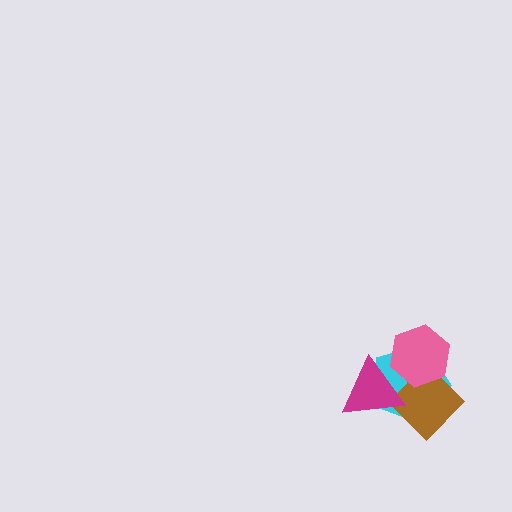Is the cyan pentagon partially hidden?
Yes, it is partially covered by another shape.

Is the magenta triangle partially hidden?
Yes, it is partially covered by another shape.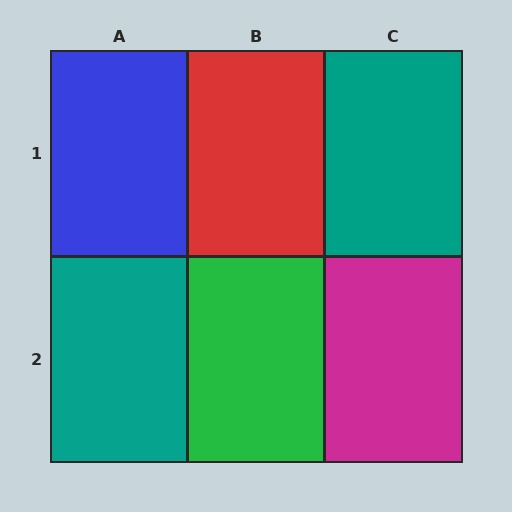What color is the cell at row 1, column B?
Red.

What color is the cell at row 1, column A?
Blue.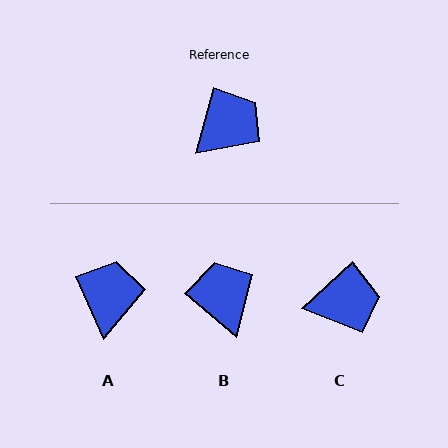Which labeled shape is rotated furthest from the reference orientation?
B, about 65 degrees away.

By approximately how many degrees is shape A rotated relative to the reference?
Approximately 39 degrees counter-clockwise.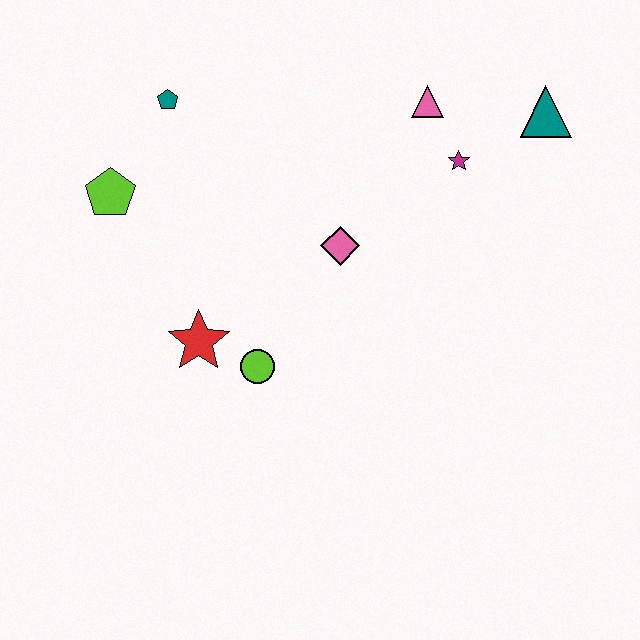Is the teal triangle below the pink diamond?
No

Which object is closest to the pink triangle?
The magenta star is closest to the pink triangle.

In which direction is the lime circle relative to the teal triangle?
The lime circle is to the left of the teal triangle.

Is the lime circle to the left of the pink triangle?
Yes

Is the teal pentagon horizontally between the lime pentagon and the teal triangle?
Yes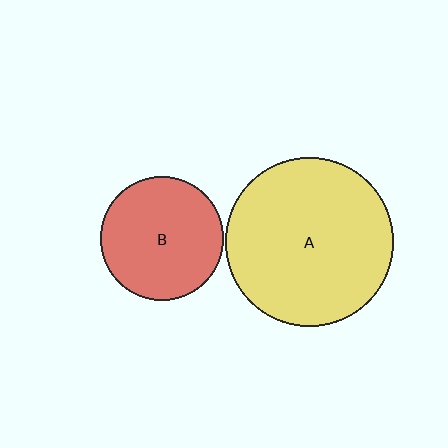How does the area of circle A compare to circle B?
Approximately 1.9 times.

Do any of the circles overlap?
No, none of the circles overlap.